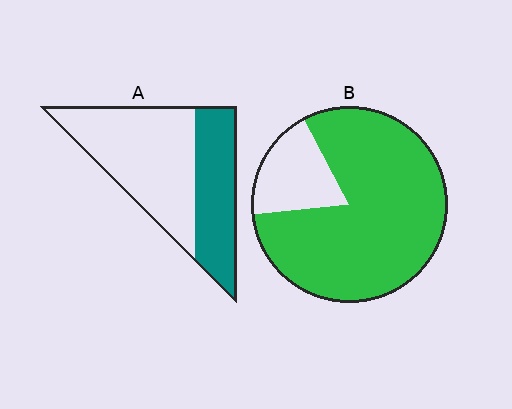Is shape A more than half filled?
No.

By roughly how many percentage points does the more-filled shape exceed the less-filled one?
By roughly 45 percentage points (B over A).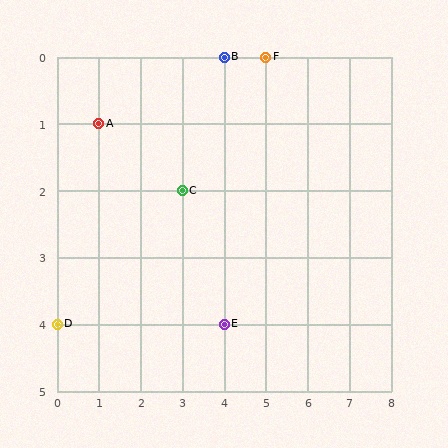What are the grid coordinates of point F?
Point F is at grid coordinates (5, 0).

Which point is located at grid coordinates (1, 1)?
Point A is at (1, 1).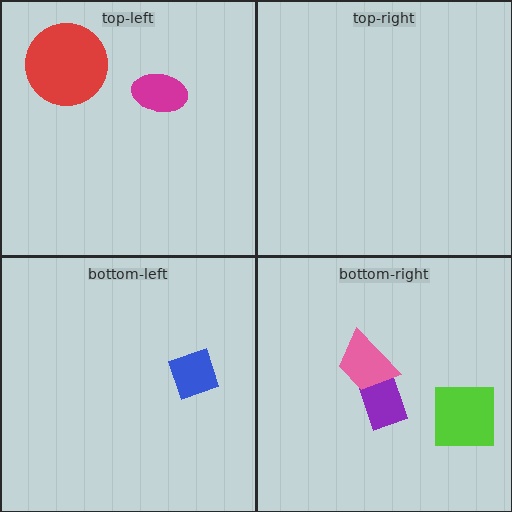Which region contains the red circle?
The top-left region.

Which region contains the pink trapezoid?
The bottom-right region.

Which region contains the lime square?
The bottom-right region.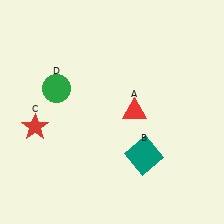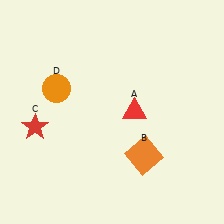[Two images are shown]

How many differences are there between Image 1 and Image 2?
There are 2 differences between the two images.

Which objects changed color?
B changed from teal to orange. D changed from green to orange.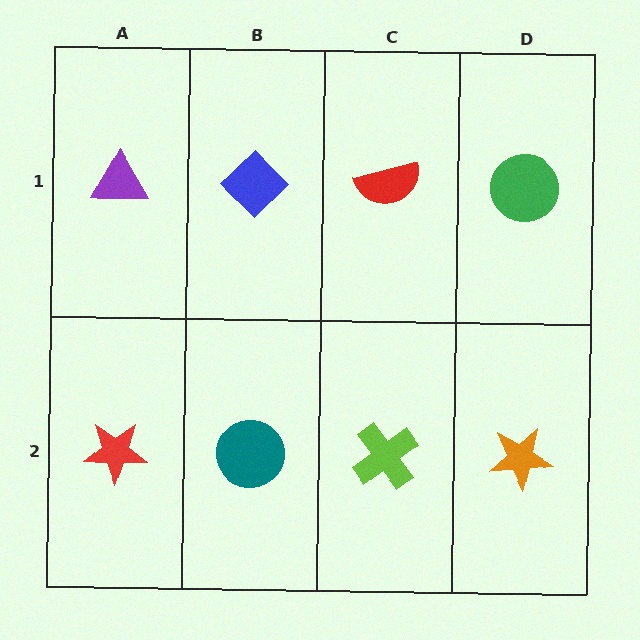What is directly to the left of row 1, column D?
A red semicircle.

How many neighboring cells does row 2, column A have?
2.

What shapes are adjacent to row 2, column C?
A red semicircle (row 1, column C), a teal circle (row 2, column B), an orange star (row 2, column D).